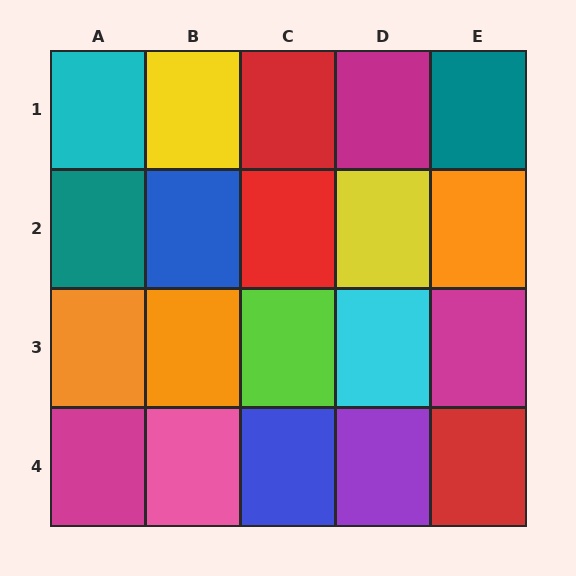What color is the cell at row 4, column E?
Red.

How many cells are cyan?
2 cells are cyan.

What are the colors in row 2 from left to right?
Teal, blue, red, yellow, orange.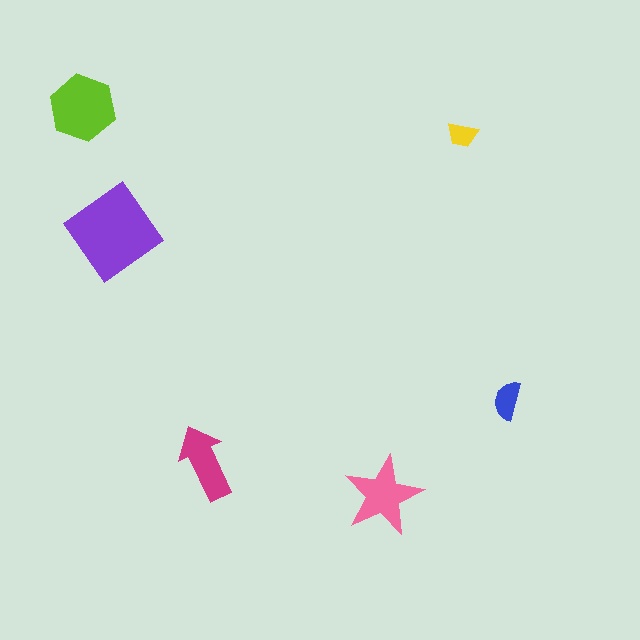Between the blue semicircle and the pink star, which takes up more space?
The pink star.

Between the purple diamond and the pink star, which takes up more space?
The purple diamond.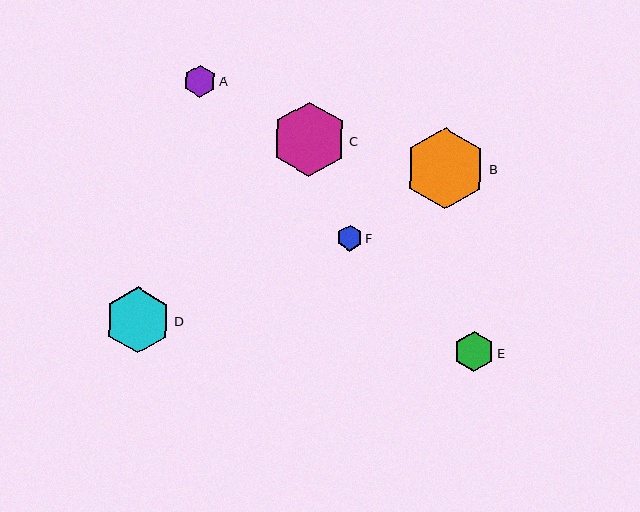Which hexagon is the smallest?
Hexagon F is the smallest with a size of approximately 26 pixels.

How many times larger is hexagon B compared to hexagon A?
Hexagon B is approximately 2.5 times the size of hexagon A.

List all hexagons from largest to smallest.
From largest to smallest: B, C, D, E, A, F.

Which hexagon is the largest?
Hexagon B is the largest with a size of approximately 82 pixels.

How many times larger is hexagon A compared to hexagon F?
Hexagon A is approximately 1.3 times the size of hexagon F.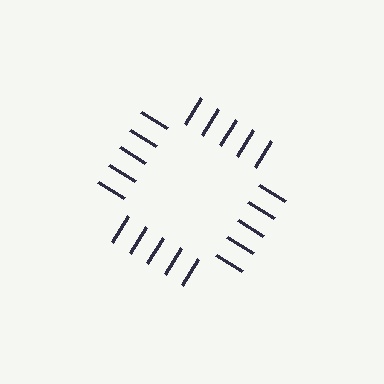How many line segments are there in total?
20 — 5 along each of the 4 edges.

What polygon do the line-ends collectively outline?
An illusory square — the line segments terminate on its edges but no continuous stroke is drawn.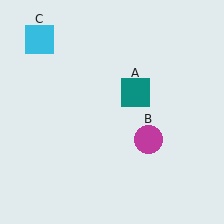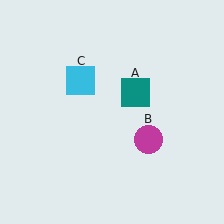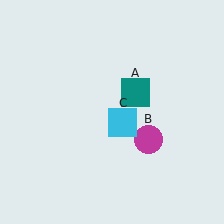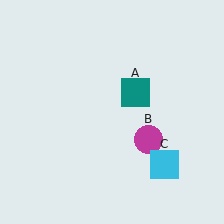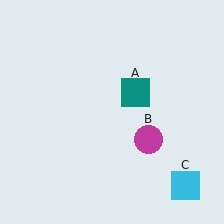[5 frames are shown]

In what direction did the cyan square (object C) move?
The cyan square (object C) moved down and to the right.